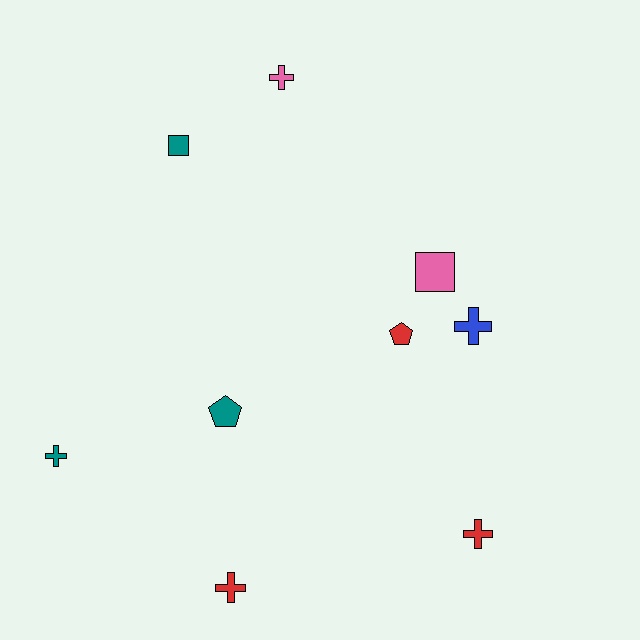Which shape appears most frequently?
Cross, with 5 objects.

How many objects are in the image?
There are 9 objects.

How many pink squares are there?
There is 1 pink square.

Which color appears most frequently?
Teal, with 3 objects.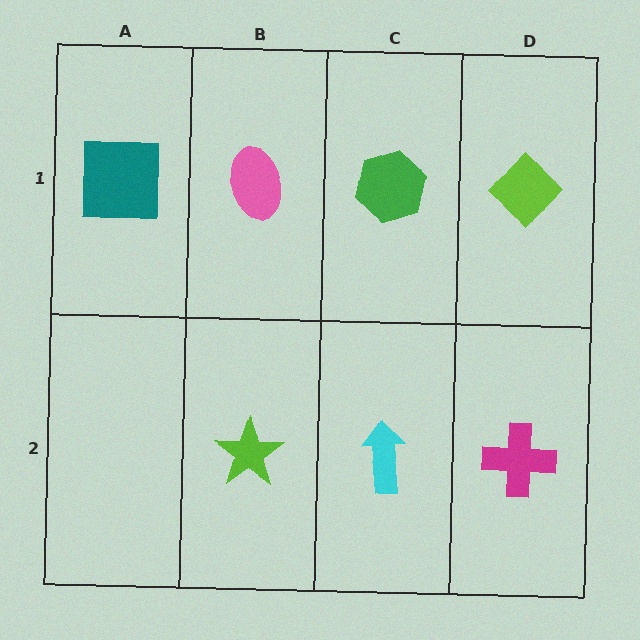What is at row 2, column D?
A magenta cross.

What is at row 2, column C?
A cyan arrow.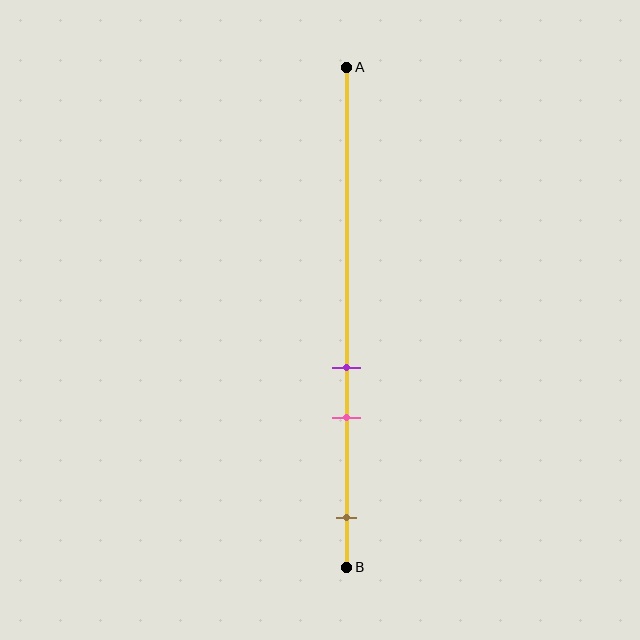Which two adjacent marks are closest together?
The purple and pink marks are the closest adjacent pair.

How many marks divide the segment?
There are 3 marks dividing the segment.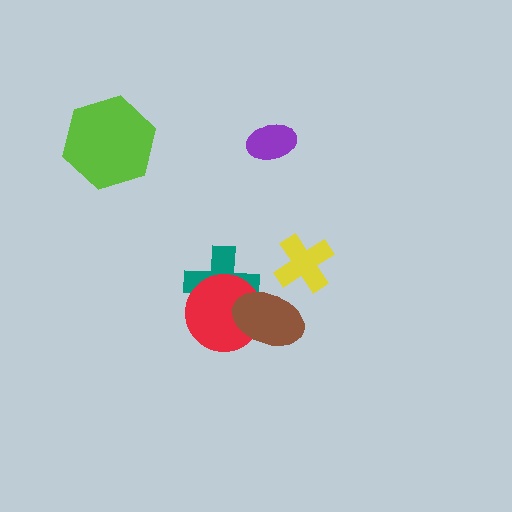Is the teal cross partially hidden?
Yes, it is partially covered by another shape.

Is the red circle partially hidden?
Yes, it is partially covered by another shape.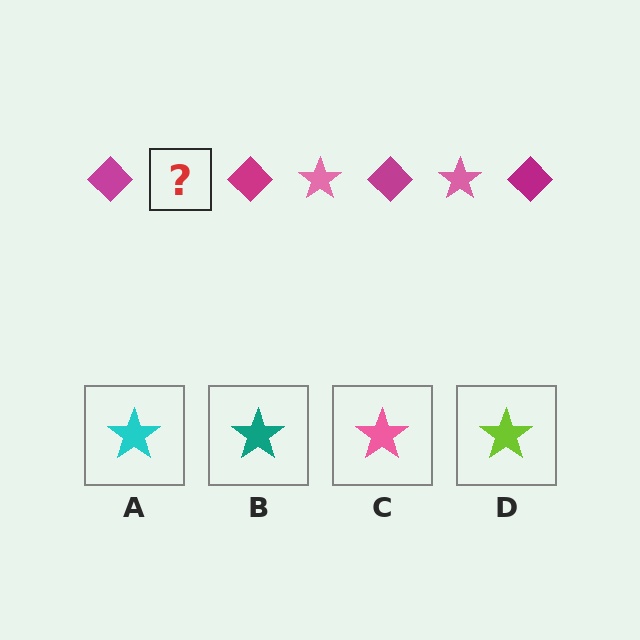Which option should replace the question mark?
Option C.